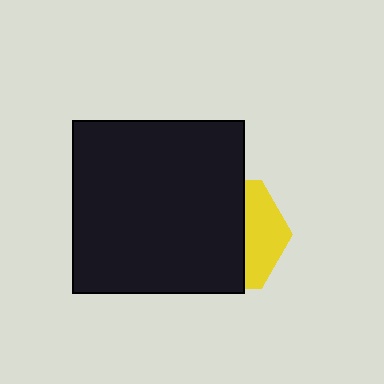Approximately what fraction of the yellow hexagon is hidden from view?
Roughly 66% of the yellow hexagon is hidden behind the black square.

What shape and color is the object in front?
The object in front is a black square.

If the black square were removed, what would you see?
You would see the complete yellow hexagon.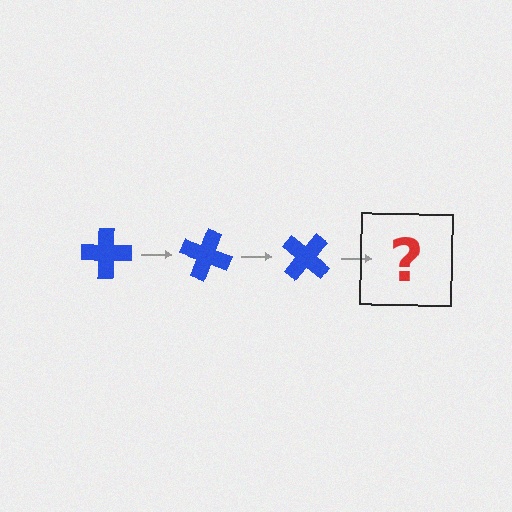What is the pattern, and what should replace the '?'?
The pattern is that the cross rotates 20 degrees each step. The '?' should be a blue cross rotated 60 degrees.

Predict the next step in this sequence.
The next step is a blue cross rotated 60 degrees.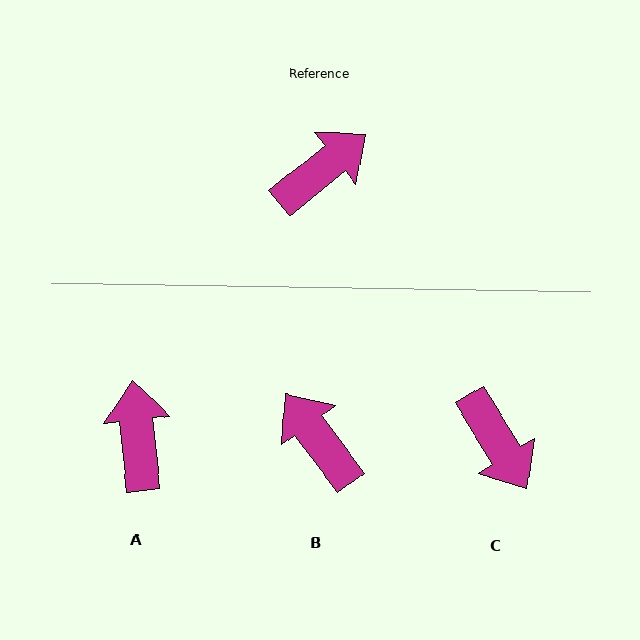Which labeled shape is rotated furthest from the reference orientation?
C, about 97 degrees away.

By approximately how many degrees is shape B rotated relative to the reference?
Approximately 88 degrees counter-clockwise.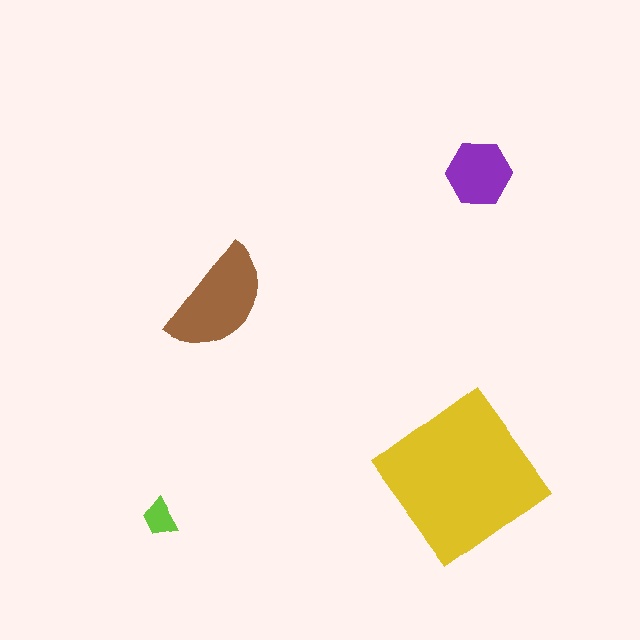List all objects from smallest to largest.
The lime trapezoid, the purple hexagon, the brown semicircle, the yellow diamond.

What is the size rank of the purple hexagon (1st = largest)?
3rd.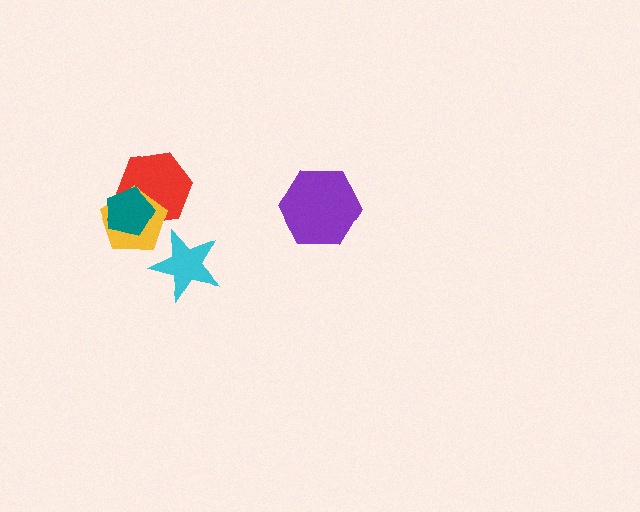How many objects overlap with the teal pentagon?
2 objects overlap with the teal pentagon.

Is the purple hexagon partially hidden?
No, no other shape covers it.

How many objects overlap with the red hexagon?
2 objects overlap with the red hexagon.